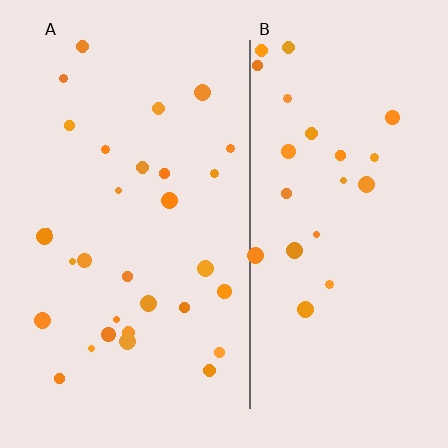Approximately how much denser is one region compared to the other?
Approximately 1.3× — region A over region B.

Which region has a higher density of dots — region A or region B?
A (the left).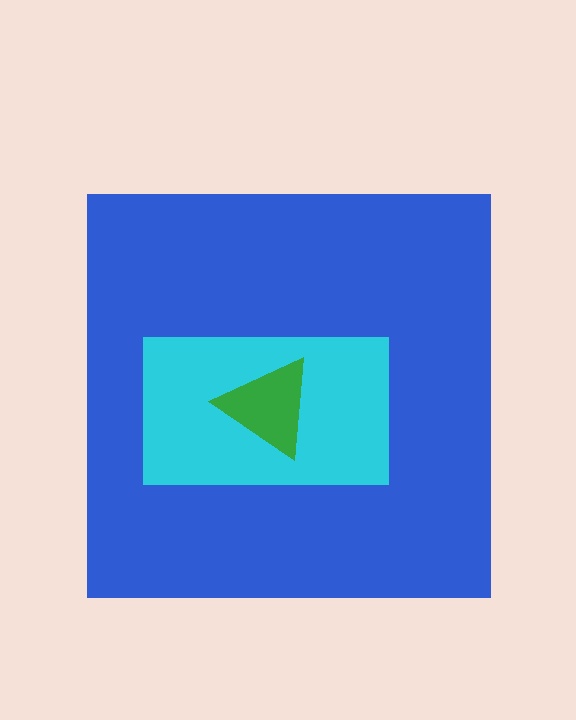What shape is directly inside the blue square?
The cyan rectangle.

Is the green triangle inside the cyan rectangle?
Yes.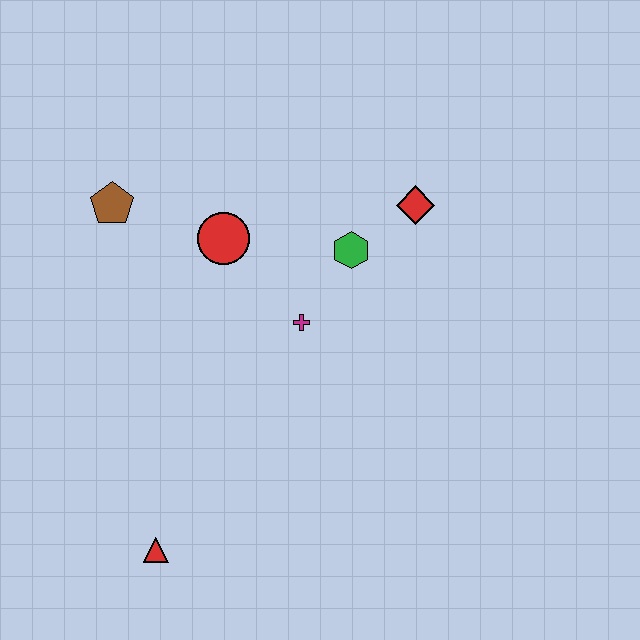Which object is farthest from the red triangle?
The red diamond is farthest from the red triangle.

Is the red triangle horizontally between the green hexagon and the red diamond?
No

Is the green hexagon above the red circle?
No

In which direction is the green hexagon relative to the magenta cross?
The green hexagon is above the magenta cross.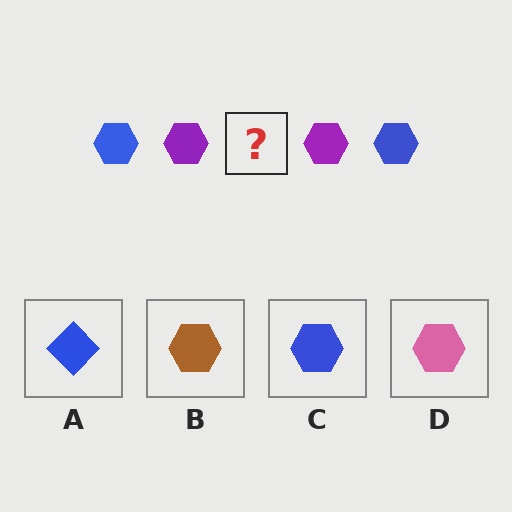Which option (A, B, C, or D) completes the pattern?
C.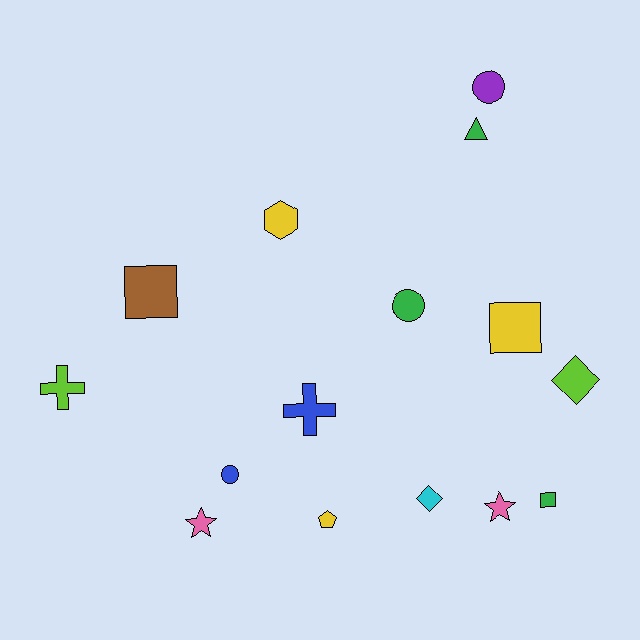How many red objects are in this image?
There are no red objects.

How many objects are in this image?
There are 15 objects.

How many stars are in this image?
There are 2 stars.